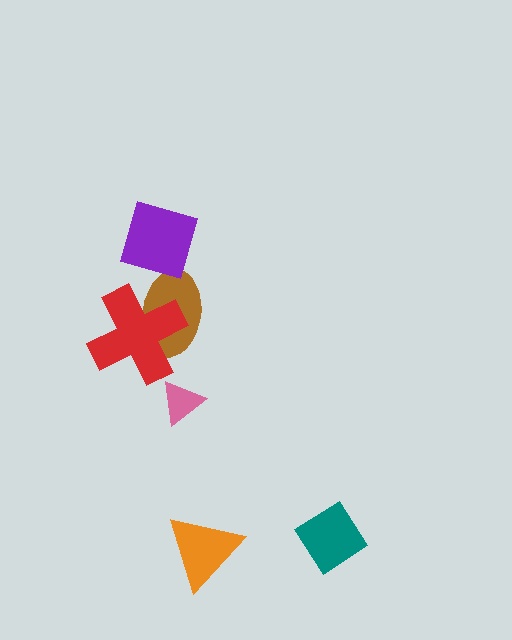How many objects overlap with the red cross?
1 object overlaps with the red cross.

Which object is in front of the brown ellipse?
The red cross is in front of the brown ellipse.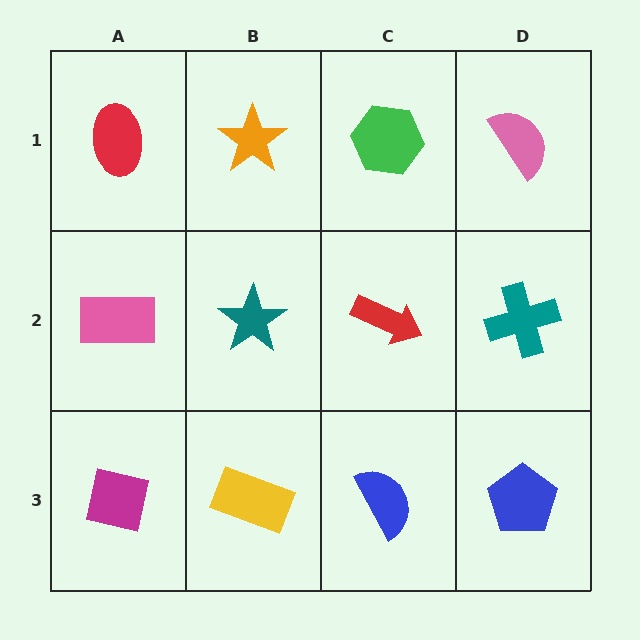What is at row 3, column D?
A blue pentagon.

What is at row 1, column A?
A red ellipse.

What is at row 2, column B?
A teal star.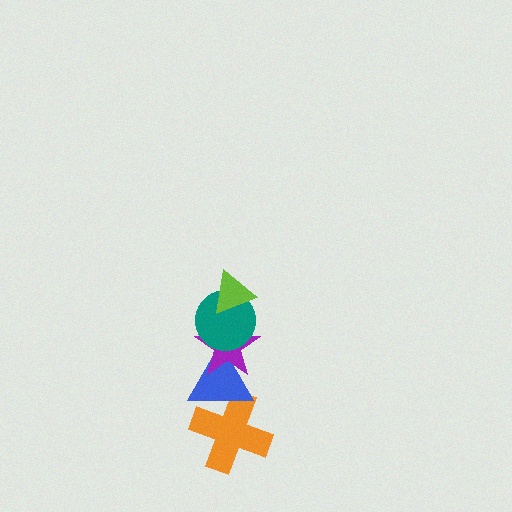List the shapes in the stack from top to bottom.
From top to bottom: the lime triangle, the teal circle, the purple star, the blue triangle, the orange cross.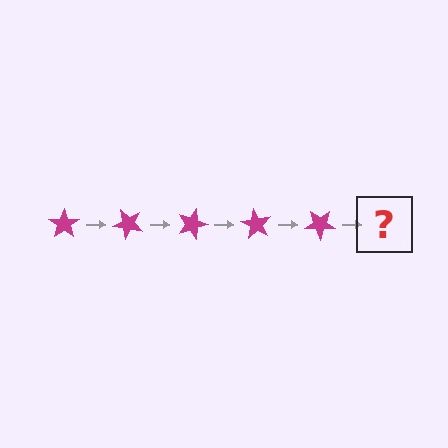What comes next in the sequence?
The next element should be a magenta star rotated 225 degrees.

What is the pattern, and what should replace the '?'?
The pattern is that the star rotates 45 degrees each step. The '?' should be a magenta star rotated 225 degrees.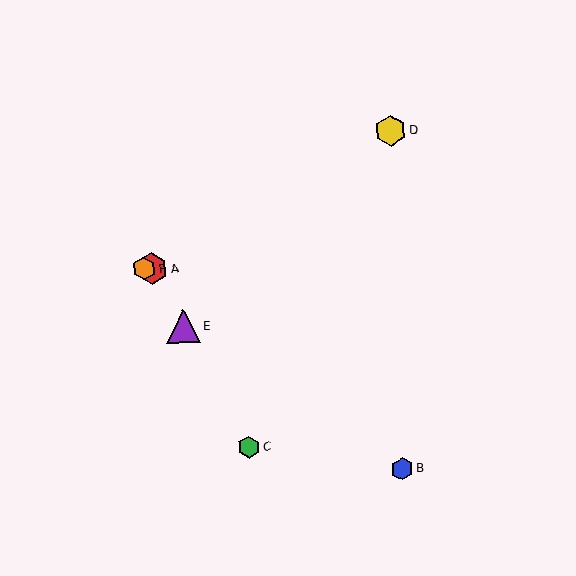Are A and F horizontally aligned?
Yes, both are at y≈269.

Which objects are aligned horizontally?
Objects A, F are aligned horizontally.